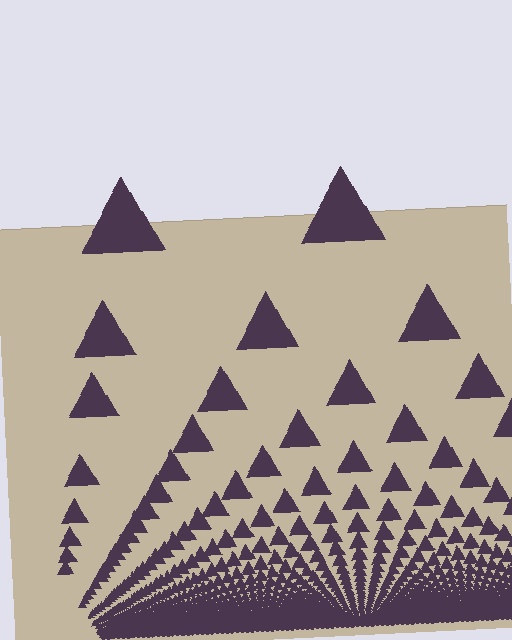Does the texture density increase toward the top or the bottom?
Density increases toward the bottom.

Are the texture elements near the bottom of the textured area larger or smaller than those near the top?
Smaller. The gradient is inverted — elements near the bottom are smaller and denser.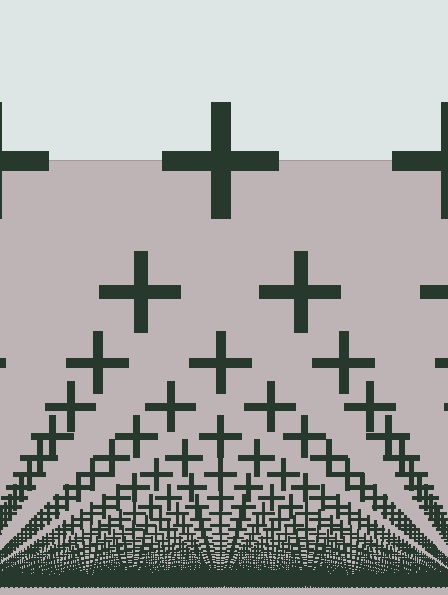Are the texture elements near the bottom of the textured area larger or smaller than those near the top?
Smaller. The gradient is inverted — elements near the bottom are smaller and denser.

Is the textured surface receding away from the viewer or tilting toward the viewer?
The surface appears to tilt toward the viewer. Texture elements get larger and sparser toward the top.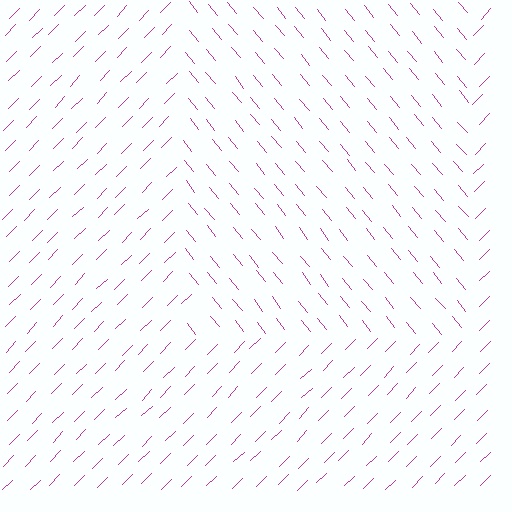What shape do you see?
I see a rectangle.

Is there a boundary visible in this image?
Yes, there is a texture boundary formed by a change in line orientation.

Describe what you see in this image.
The image is filled with small magenta line segments. A rectangle region in the image has lines oriented differently from the surrounding lines, creating a visible texture boundary.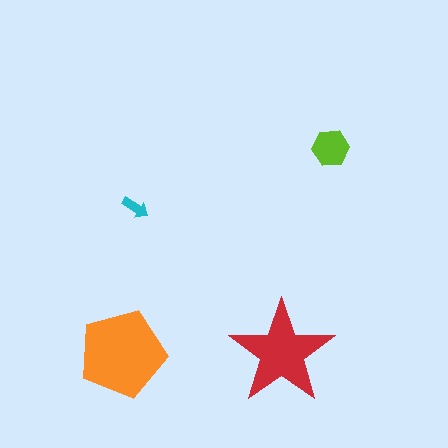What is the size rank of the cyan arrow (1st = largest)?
4th.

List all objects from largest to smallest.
The orange pentagon, the red star, the lime hexagon, the cyan arrow.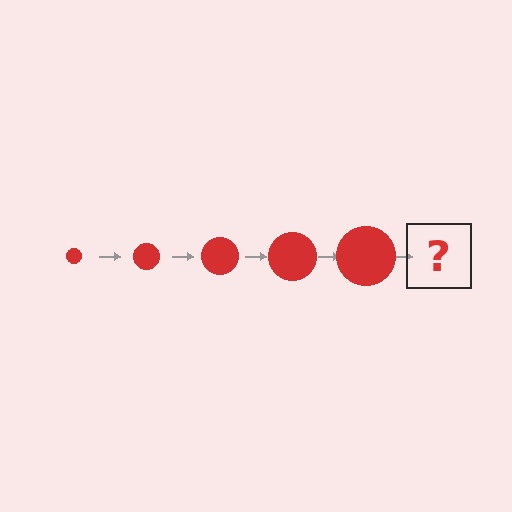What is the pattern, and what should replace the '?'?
The pattern is that the circle gets progressively larger each step. The '?' should be a red circle, larger than the previous one.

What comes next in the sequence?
The next element should be a red circle, larger than the previous one.